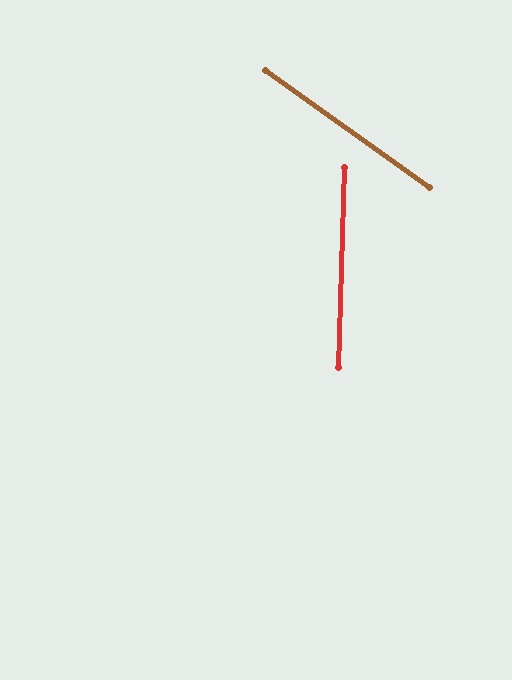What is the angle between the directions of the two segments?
Approximately 56 degrees.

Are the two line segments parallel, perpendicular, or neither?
Neither parallel nor perpendicular — they differ by about 56°.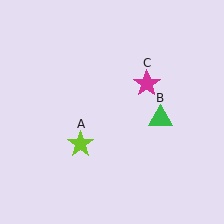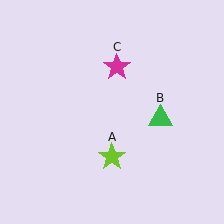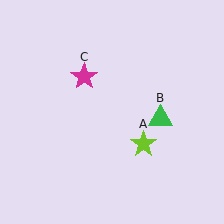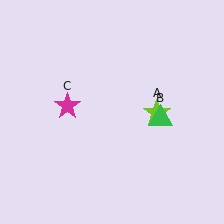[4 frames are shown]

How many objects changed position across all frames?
2 objects changed position: lime star (object A), magenta star (object C).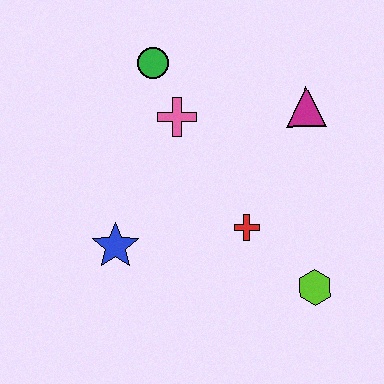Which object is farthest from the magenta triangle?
The blue star is farthest from the magenta triangle.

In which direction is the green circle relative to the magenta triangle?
The green circle is to the left of the magenta triangle.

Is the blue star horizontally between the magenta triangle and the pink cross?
No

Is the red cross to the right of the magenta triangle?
No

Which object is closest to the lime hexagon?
The red cross is closest to the lime hexagon.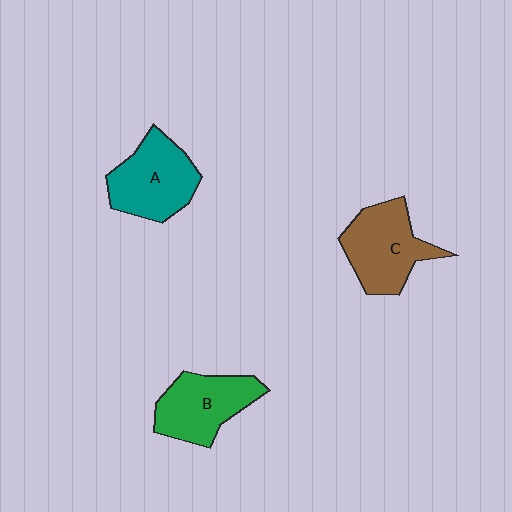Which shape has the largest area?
Shape C (brown).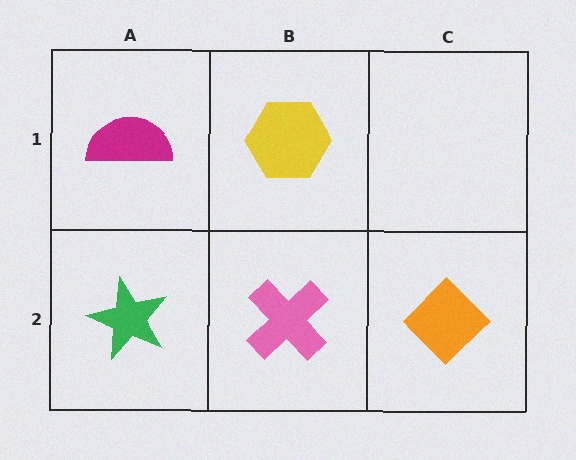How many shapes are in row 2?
3 shapes.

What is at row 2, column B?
A pink cross.